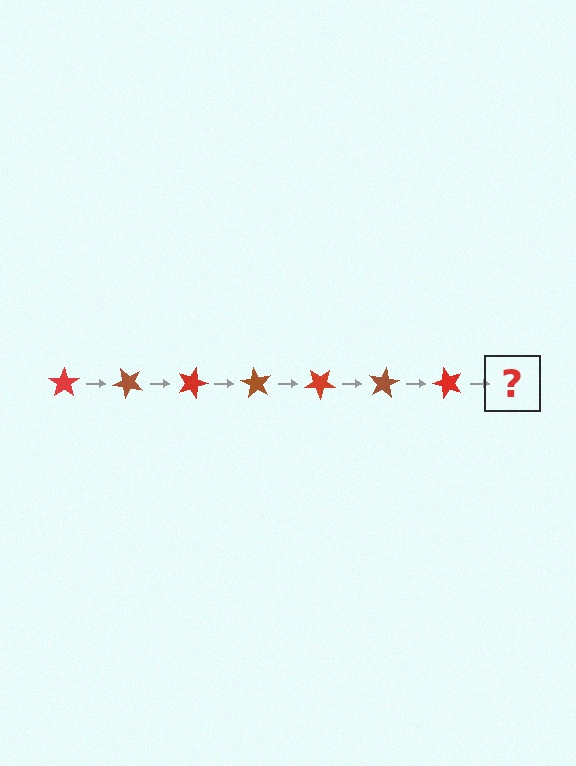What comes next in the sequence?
The next element should be a brown star, rotated 315 degrees from the start.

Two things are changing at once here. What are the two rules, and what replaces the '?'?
The two rules are that it rotates 45 degrees each step and the color cycles through red and brown. The '?' should be a brown star, rotated 315 degrees from the start.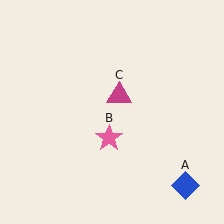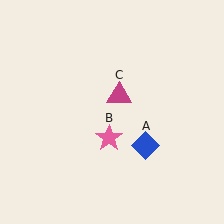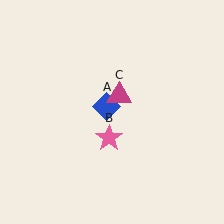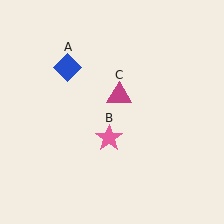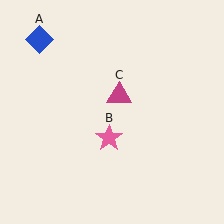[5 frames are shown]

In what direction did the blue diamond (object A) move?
The blue diamond (object A) moved up and to the left.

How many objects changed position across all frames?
1 object changed position: blue diamond (object A).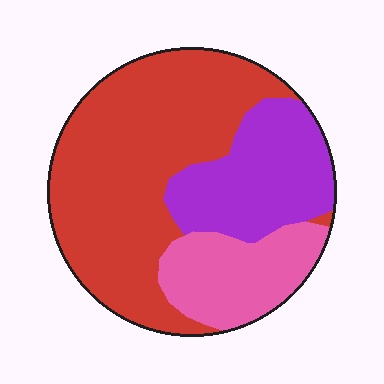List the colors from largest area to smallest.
From largest to smallest: red, purple, pink.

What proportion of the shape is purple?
Purple takes up about one quarter (1/4) of the shape.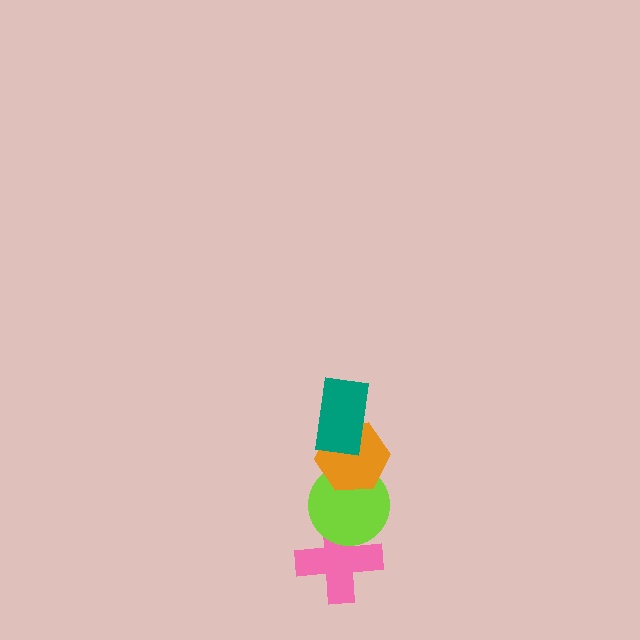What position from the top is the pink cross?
The pink cross is 4th from the top.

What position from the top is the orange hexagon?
The orange hexagon is 2nd from the top.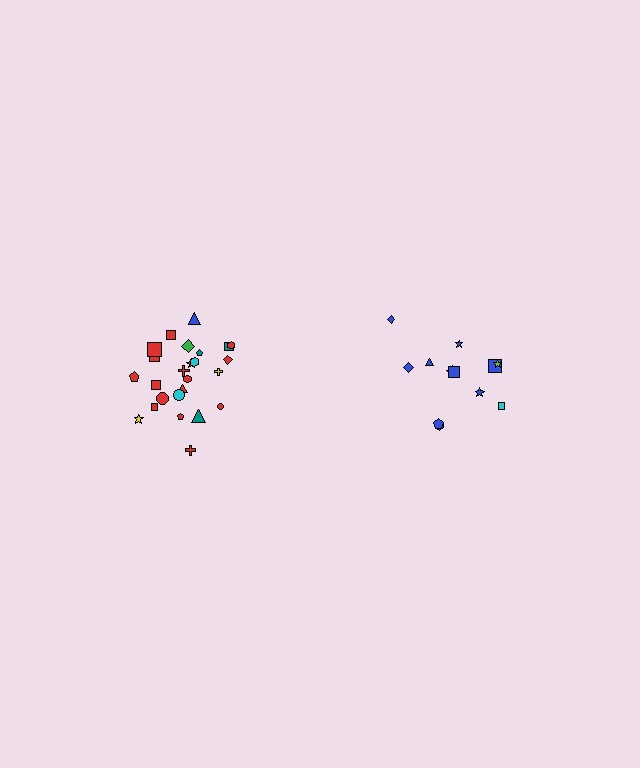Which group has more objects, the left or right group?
The left group.